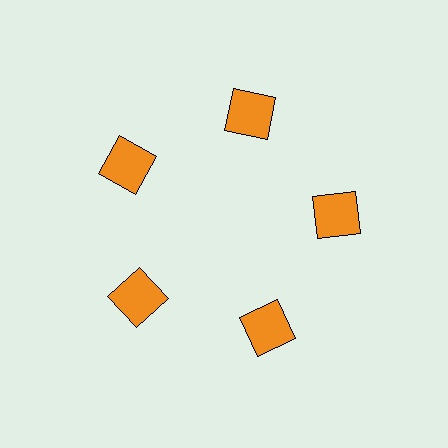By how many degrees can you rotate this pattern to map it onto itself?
The pattern maps onto itself every 72 degrees of rotation.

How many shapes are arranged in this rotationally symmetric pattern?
There are 5 shapes, arranged in 5 groups of 1.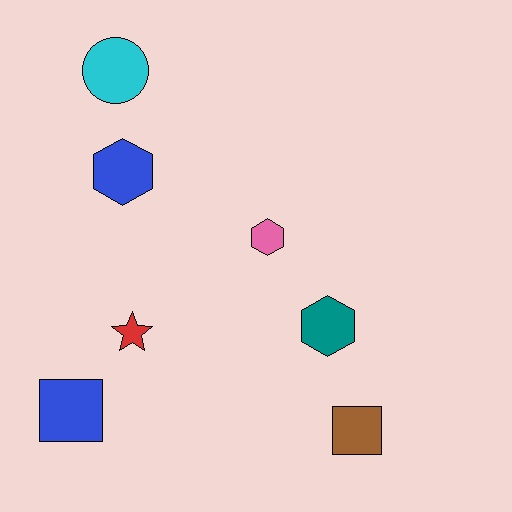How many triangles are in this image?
There are no triangles.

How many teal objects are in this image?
There is 1 teal object.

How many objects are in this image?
There are 7 objects.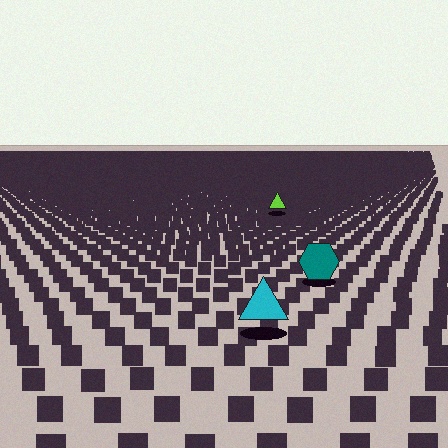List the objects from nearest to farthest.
From nearest to farthest: the cyan triangle, the teal hexagon, the lime triangle.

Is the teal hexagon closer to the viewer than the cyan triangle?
No. The cyan triangle is closer — you can tell from the texture gradient: the ground texture is coarser near it.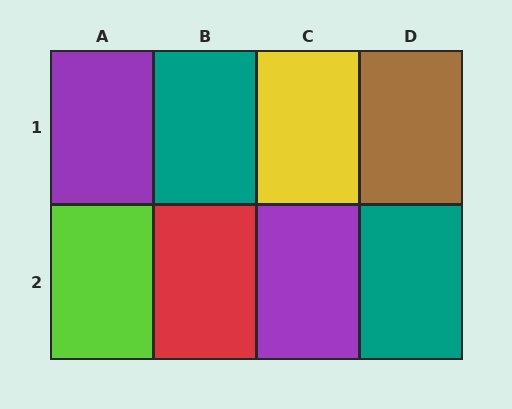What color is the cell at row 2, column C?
Purple.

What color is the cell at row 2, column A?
Lime.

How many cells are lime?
1 cell is lime.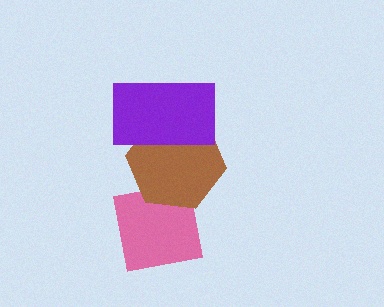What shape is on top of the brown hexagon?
The purple rectangle is on top of the brown hexagon.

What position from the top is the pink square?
The pink square is 3rd from the top.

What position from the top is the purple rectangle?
The purple rectangle is 1st from the top.